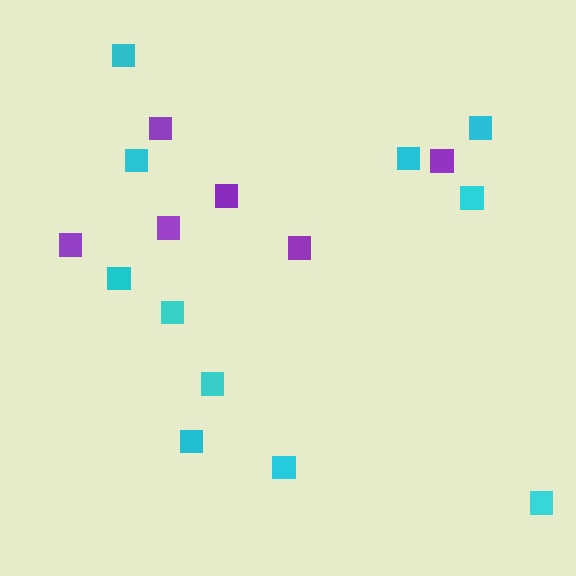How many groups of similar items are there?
There are 2 groups: one group of cyan squares (11) and one group of purple squares (6).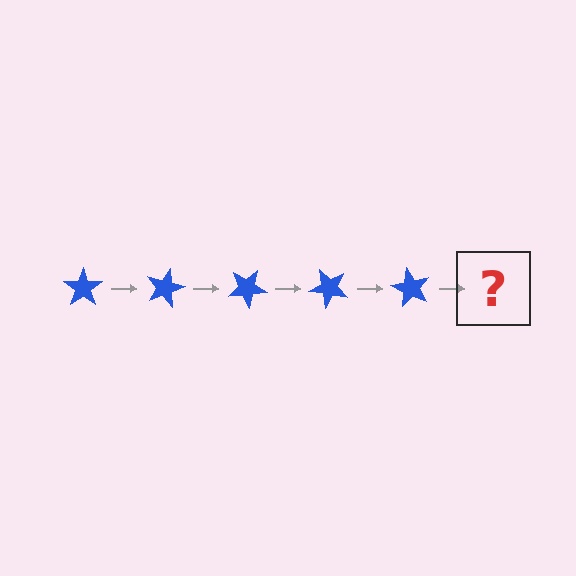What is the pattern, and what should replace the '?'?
The pattern is that the star rotates 15 degrees each step. The '?' should be a blue star rotated 75 degrees.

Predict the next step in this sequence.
The next step is a blue star rotated 75 degrees.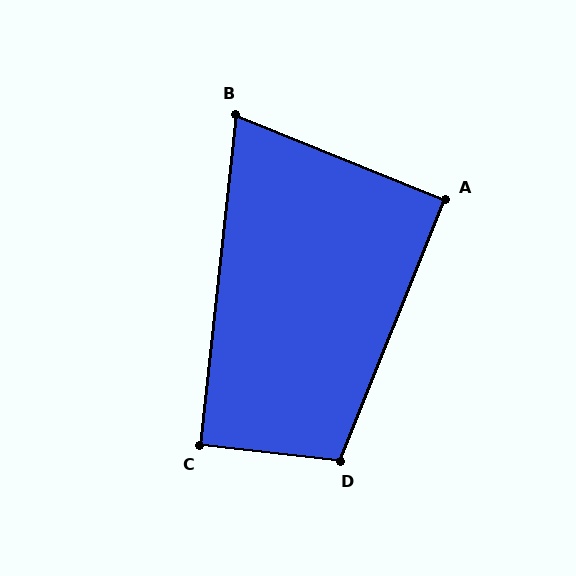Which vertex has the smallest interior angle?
B, at approximately 74 degrees.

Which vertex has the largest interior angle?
D, at approximately 106 degrees.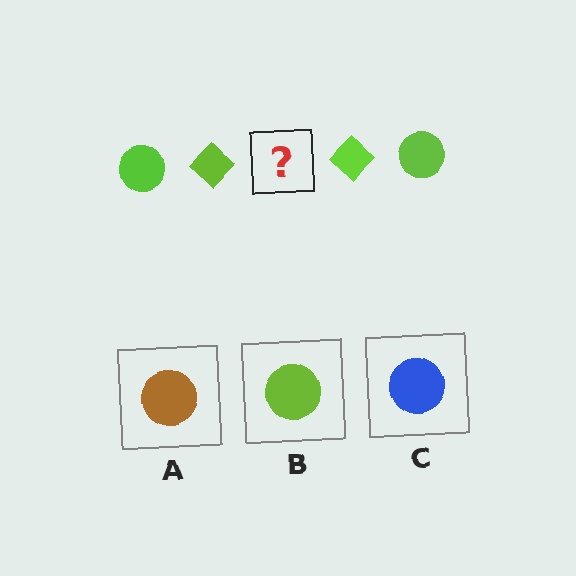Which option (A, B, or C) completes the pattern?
B.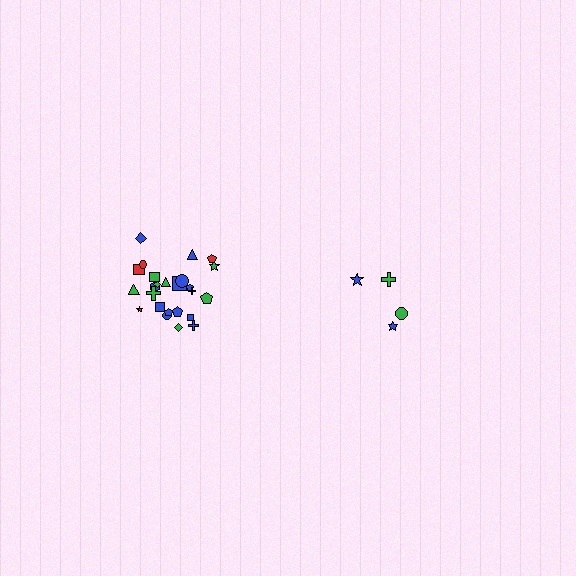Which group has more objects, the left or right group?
The left group.